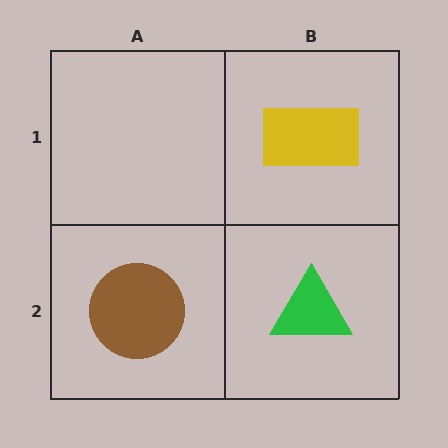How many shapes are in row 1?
1 shape.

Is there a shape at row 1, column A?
No, that cell is empty.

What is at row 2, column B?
A green triangle.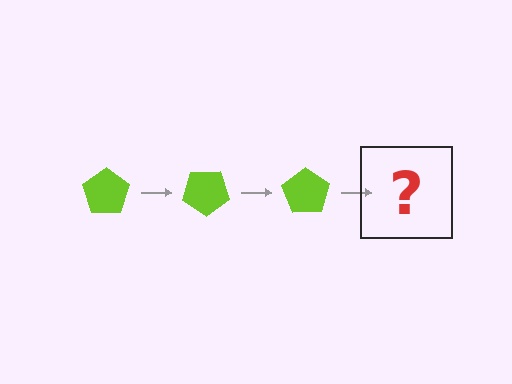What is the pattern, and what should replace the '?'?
The pattern is that the pentagon rotates 35 degrees each step. The '?' should be a lime pentagon rotated 105 degrees.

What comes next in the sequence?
The next element should be a lime pentagon rotated 105 degrees.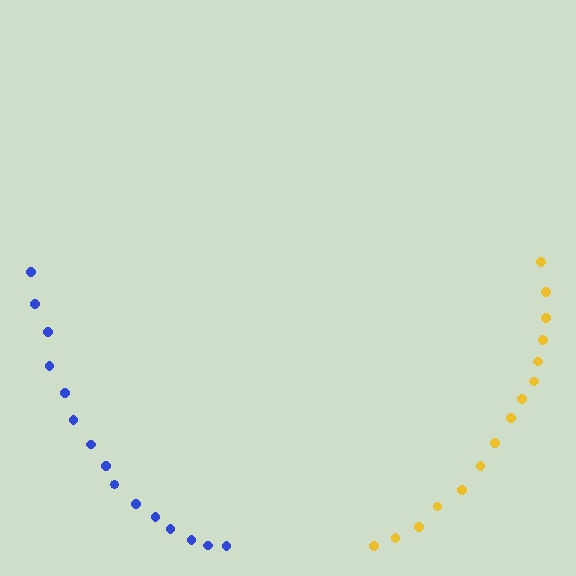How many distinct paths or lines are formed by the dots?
There are 2 distinct paths.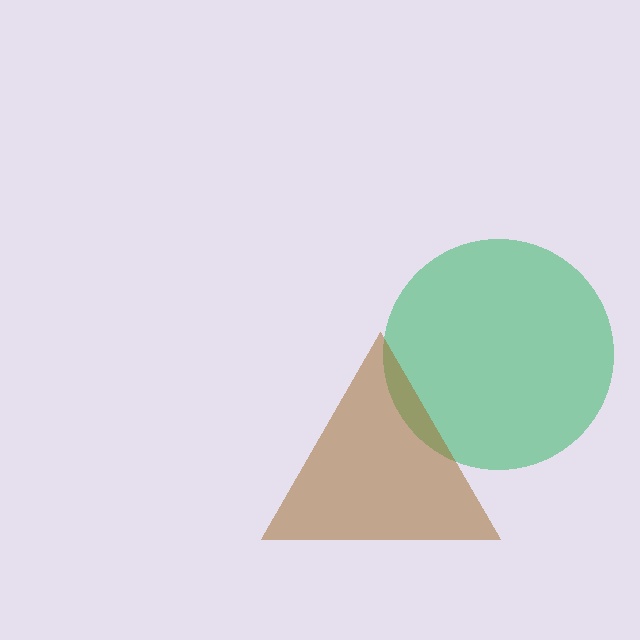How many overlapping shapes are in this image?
There are 2 overlapping shapes in the image.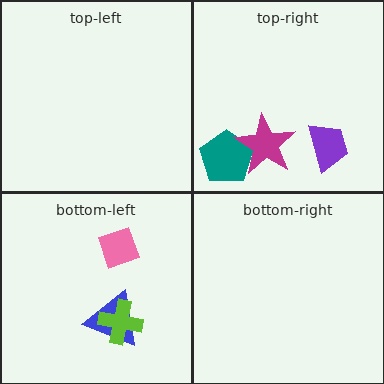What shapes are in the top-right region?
The teal pentagon, the magenta star, the purple trapezoid.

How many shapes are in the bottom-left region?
3.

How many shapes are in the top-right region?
3.